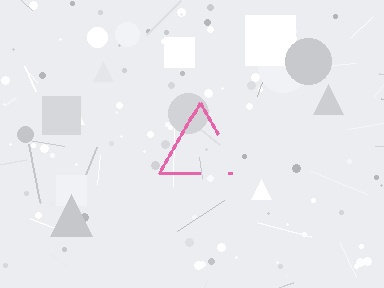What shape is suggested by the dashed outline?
The dashed outline suggests a triangle.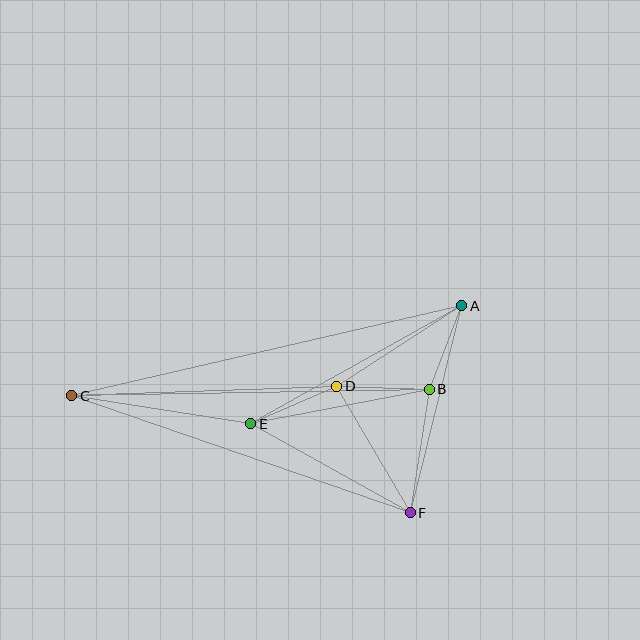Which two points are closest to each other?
Points A and B are closest to each other.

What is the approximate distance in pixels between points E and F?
The distance between E and F is approximately 183 pixels.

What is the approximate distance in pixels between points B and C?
The distance between B and C is approximately 358 pixels.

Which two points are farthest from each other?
Points A and C are farthest from each other.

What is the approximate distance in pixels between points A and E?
The distance between A and E is approximately 242 pixels.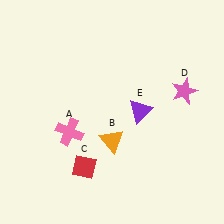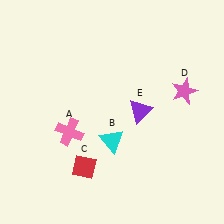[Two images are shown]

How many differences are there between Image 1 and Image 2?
There is 1 difference between the two images.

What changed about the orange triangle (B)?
In Image 1, B is orange. In Image 2, it changed to cyan.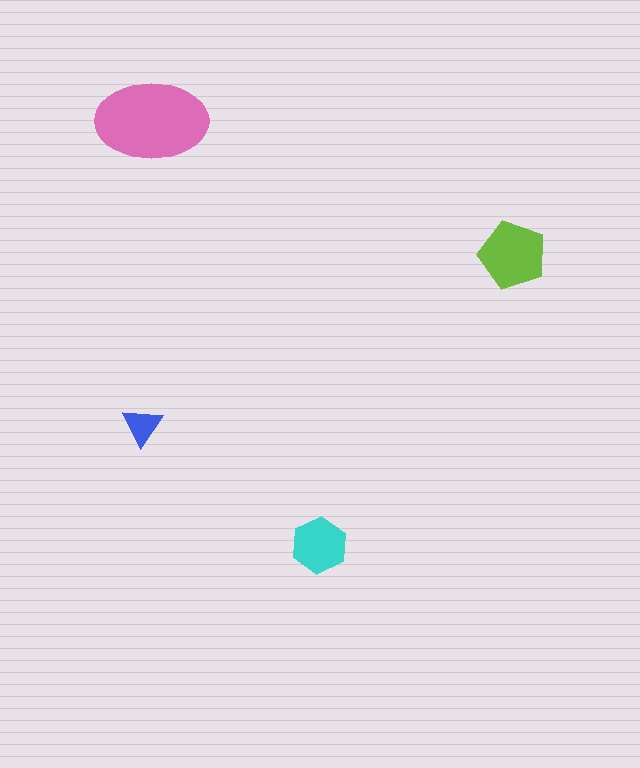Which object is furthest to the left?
The blue triangle is leftmost.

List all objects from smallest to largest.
The blue triangle, the cyan hexagon, the lime pentagon, the pink ellipse.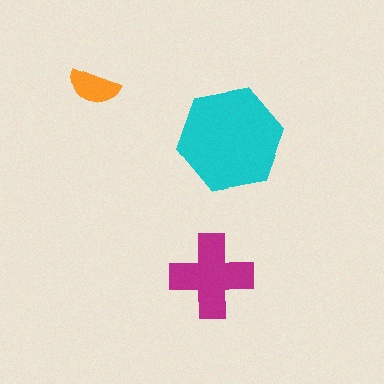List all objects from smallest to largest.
The orange semicircle, the magenta cross, the cyan hexagon.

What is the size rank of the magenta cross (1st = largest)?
2nd.